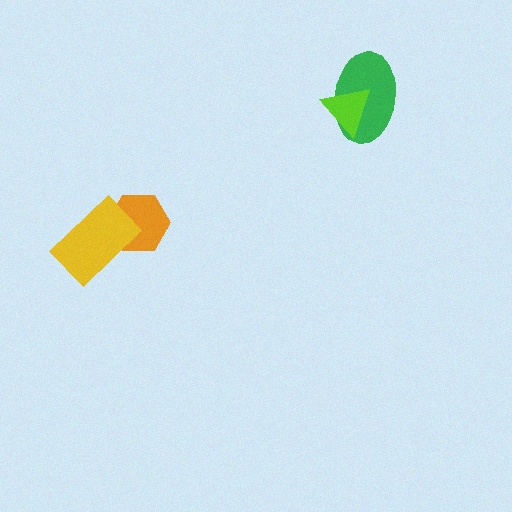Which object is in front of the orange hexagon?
The yellow rectangle is in front of the orange hexagon.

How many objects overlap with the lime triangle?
1 object overlaps with the lime triangle.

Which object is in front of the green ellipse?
The lime triangle is in front of the green ellipse.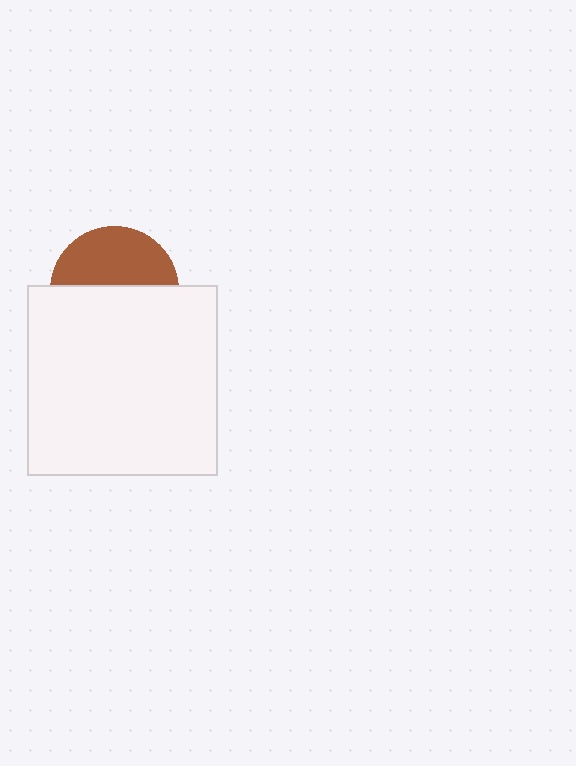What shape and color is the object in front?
The object in front is a white square.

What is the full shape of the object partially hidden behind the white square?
The partially hidden object is a brown circle.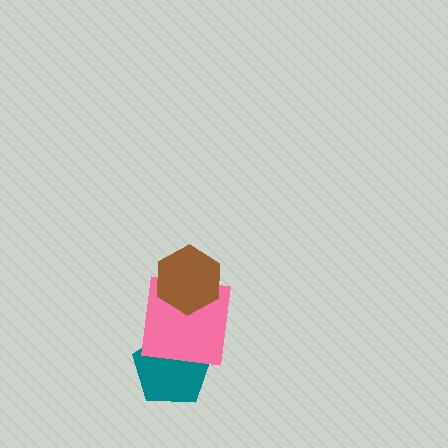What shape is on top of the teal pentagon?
The pink square is on top of the teal pentagon.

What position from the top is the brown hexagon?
The brown hexagon is 1st from the top.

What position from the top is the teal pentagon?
The teal pentagon is 3rd from the top.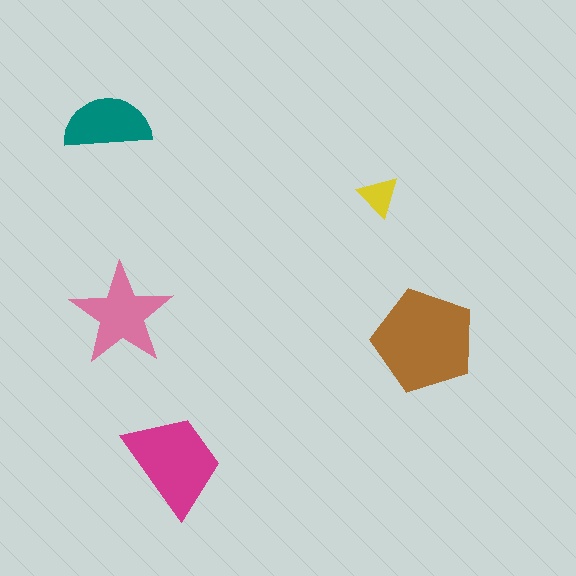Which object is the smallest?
The yellow triangle.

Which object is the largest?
The brown pentagon.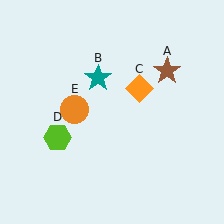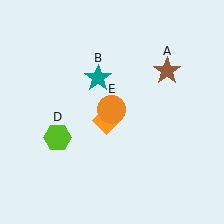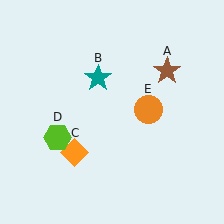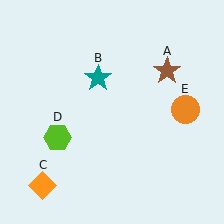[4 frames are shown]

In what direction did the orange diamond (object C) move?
The orange diamond (object C) moved down and to the left.